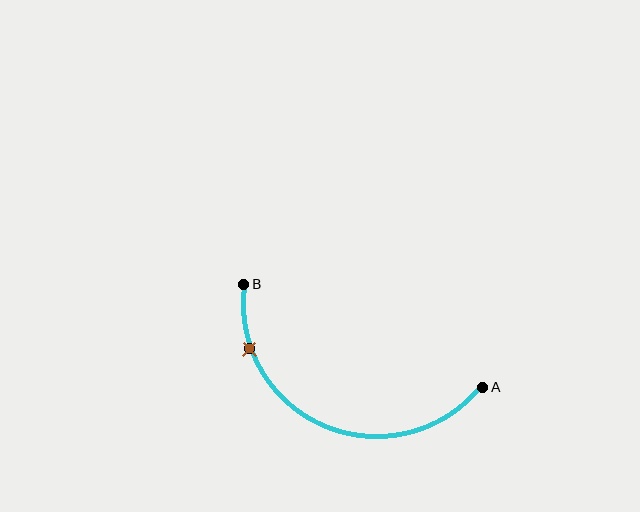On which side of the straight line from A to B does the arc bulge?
The arc bulges below the straight line connecting A and B.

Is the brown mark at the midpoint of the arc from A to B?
No. The brown mark lies on the arc but is closer to endpoint B. The arc midpoint would be at the point on the curve equidistant along the arc from both A and B.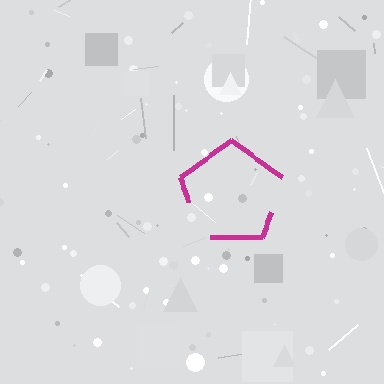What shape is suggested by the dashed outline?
The dashed outline suggests a pentagon.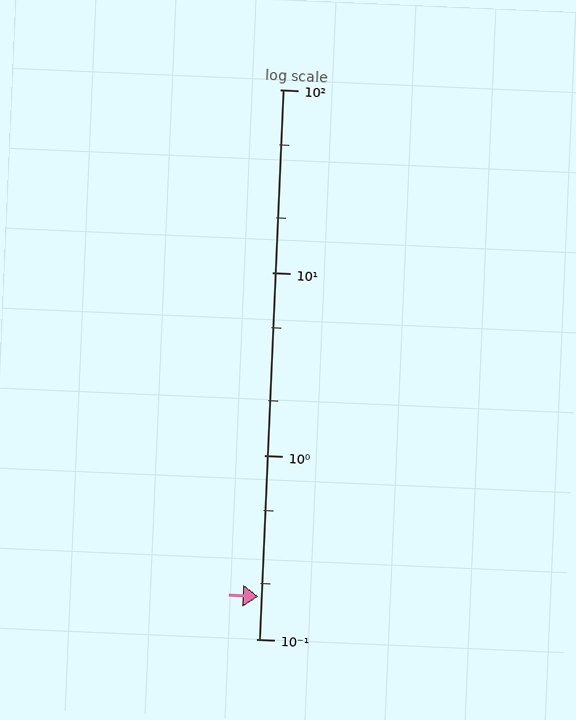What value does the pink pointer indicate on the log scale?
The pointer indicates approximately 0.17.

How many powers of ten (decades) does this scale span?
The scale spans 3 decades, from 0.1 to 100.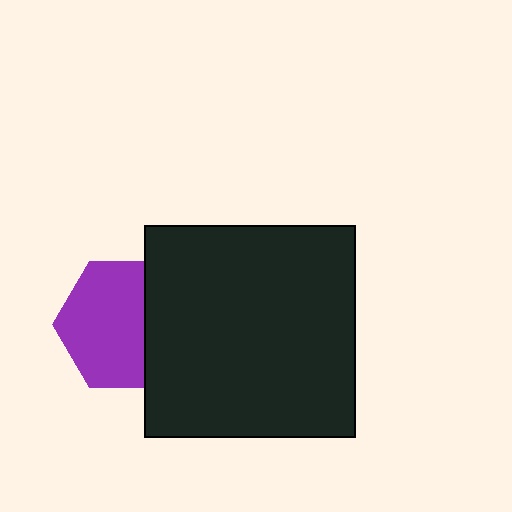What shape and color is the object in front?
The object in front is a black square.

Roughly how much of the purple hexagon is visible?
Most of it is visible (roughly 67%).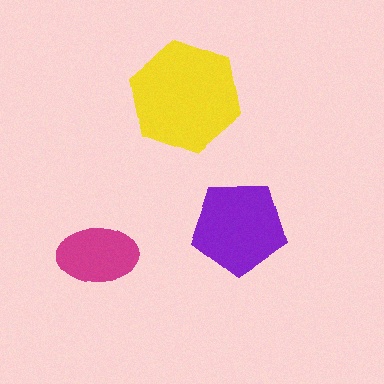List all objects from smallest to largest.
The magenta ellipse, the purple pentagon, the yellow hexagon.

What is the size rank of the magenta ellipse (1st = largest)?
3rd.